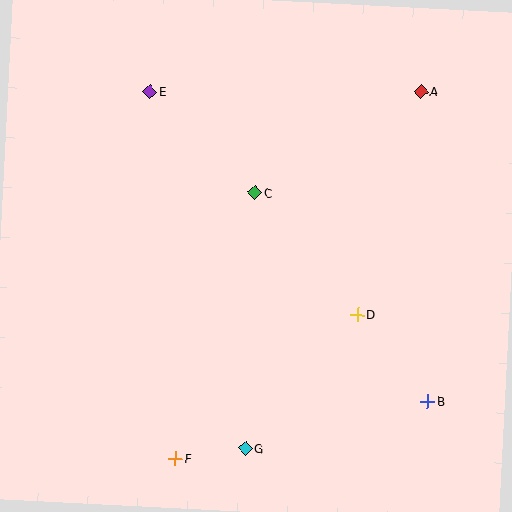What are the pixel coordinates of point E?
Point E is at (150, 92).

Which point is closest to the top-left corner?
Point E is closest to the top-left corner.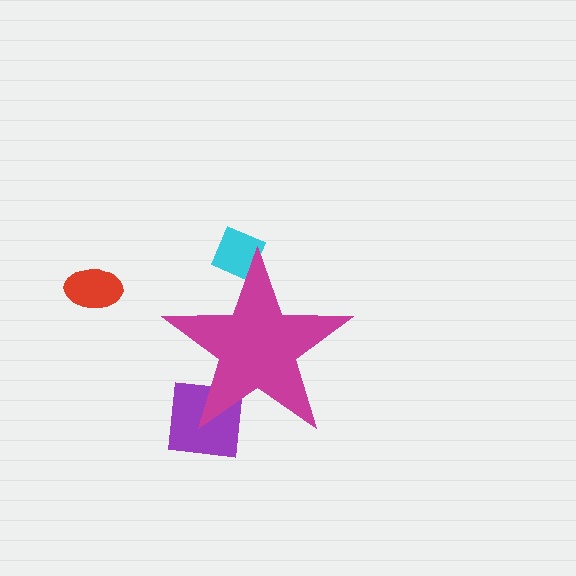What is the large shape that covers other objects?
A magenta star.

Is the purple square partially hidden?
Yes, the purple square is partially hidden behind the magenta star.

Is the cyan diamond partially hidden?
Yes, the cyan diamond is partially hidden behind the magenta star.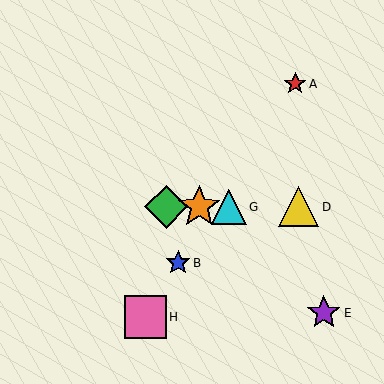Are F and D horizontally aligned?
Yes, both are at y≈207.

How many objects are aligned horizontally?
4 objects (C, D, F, G) are aligned horizontally.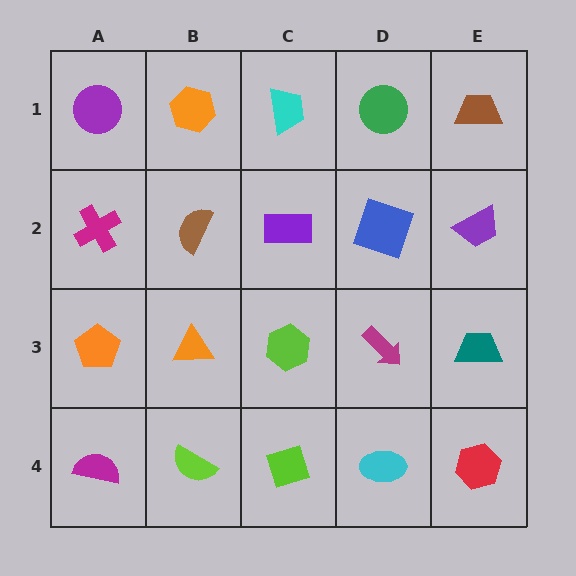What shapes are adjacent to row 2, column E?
A brown trapezoid (row 1, column E), a teal trapezoid (row 3, column E), a blue square (row 2, column D).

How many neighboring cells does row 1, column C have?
3.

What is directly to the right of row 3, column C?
A magenta arrow.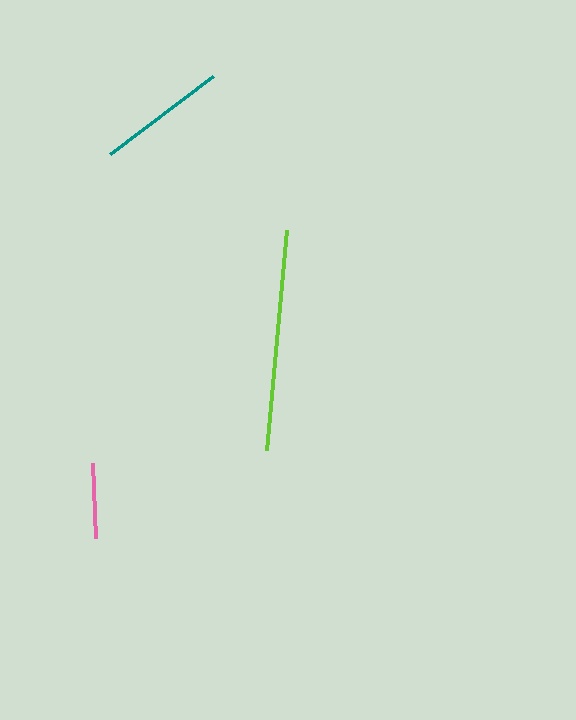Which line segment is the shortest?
The pink line is the shortest at approximately 75 pixels.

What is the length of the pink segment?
The pink segment is approximately 75 pixels long.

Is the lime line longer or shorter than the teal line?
The lime line is longer than the teal line.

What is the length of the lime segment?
The lime segment is approximately 221 pixels long.